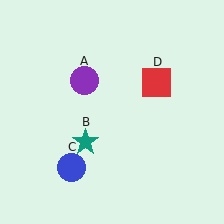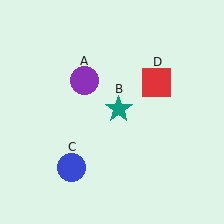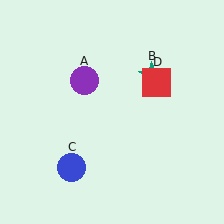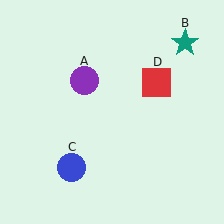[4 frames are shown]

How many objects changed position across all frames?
1 object changed position: teal star (object B).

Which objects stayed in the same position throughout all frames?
Purple circle (object A) and blue circle (object C) and red square (object D) remained stationary.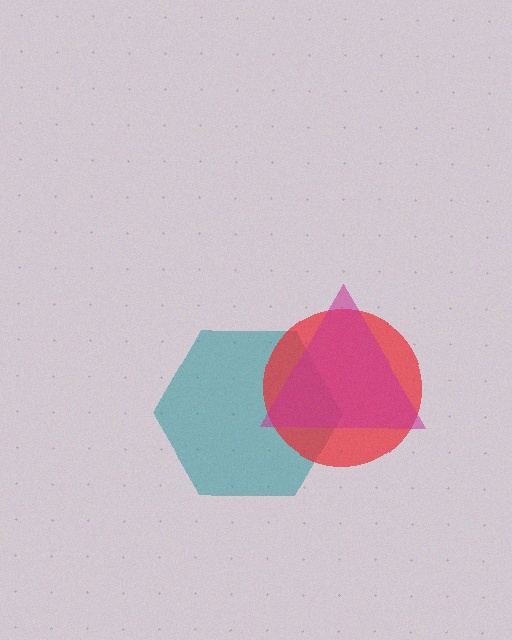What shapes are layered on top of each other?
The layered shapes are: a teal hexagon, a red circle, a magenta triangle.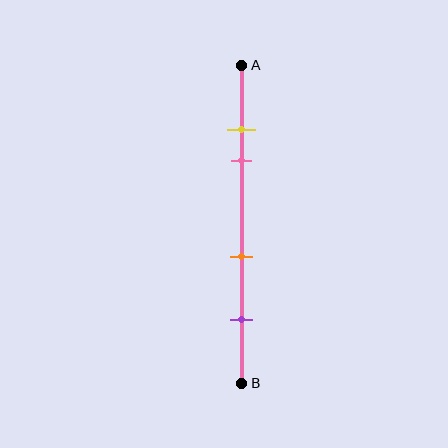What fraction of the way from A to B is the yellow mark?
The yellow mark is approximately 20% (0.2) of the way from A to B.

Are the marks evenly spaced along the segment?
No, the marks are not evenly spaced.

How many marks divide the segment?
There are 4 marks dividing the segment.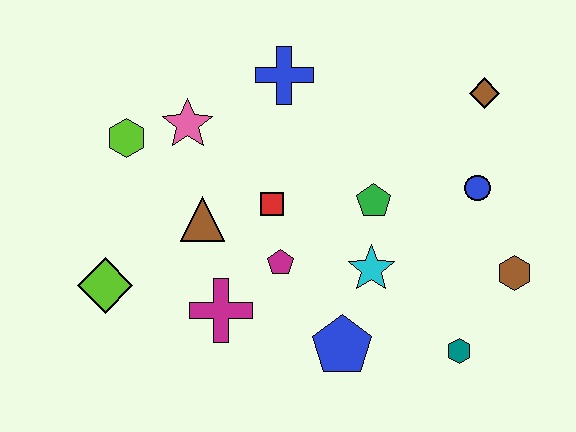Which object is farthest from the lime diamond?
The brown diamond is farthest from the lime diamond.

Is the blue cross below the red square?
No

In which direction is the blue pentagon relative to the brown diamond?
The blue pentagon is below the brown diamond.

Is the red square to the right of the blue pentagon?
No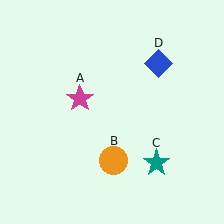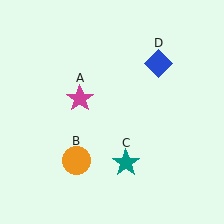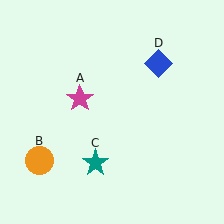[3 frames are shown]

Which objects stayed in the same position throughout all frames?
Magenta star (object A) and blue diamond (object D) remained stationary.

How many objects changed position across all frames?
2 objects changed position: orange circle (object B), teal star (object C).